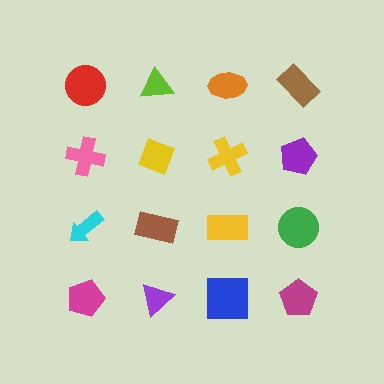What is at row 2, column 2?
A yellow diamond.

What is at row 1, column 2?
A lime triangle.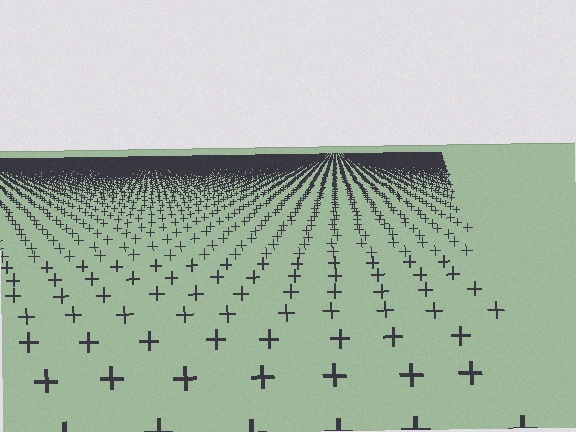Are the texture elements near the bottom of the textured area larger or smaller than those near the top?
Larger. Near the bottom, elements are closer to the viewer and appear at a bigger on-screen size.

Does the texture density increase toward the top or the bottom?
Density increases toward the top.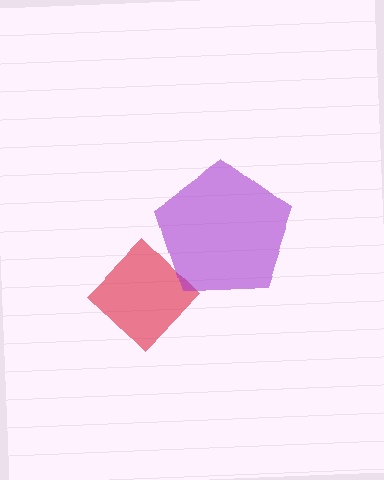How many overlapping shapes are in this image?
There are 2 overlapping shapes in the image.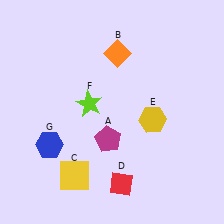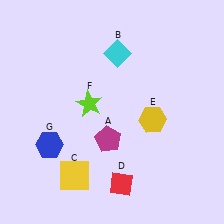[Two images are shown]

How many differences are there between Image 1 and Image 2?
There is 1 difference between the two images.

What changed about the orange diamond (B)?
In Image 1, B is orange. In Image 2, it changed to cyan.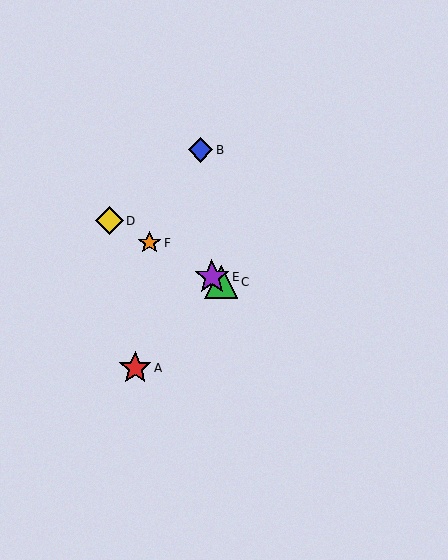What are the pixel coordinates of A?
Object A is at (135, 368).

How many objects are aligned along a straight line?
4 objects (C, D, E, F) are aligned along a straight line.